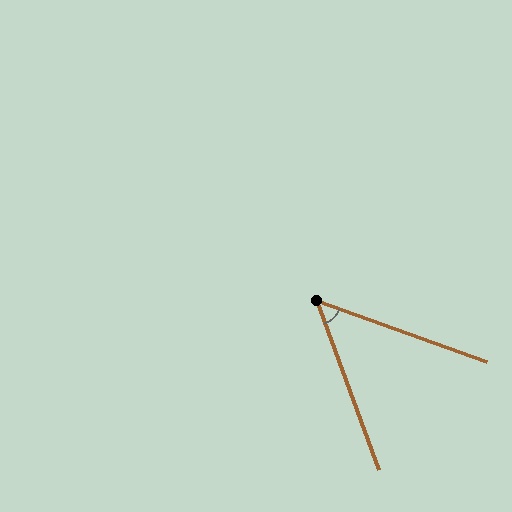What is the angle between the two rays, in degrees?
Approximately 50 degrees.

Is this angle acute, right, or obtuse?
It is acute.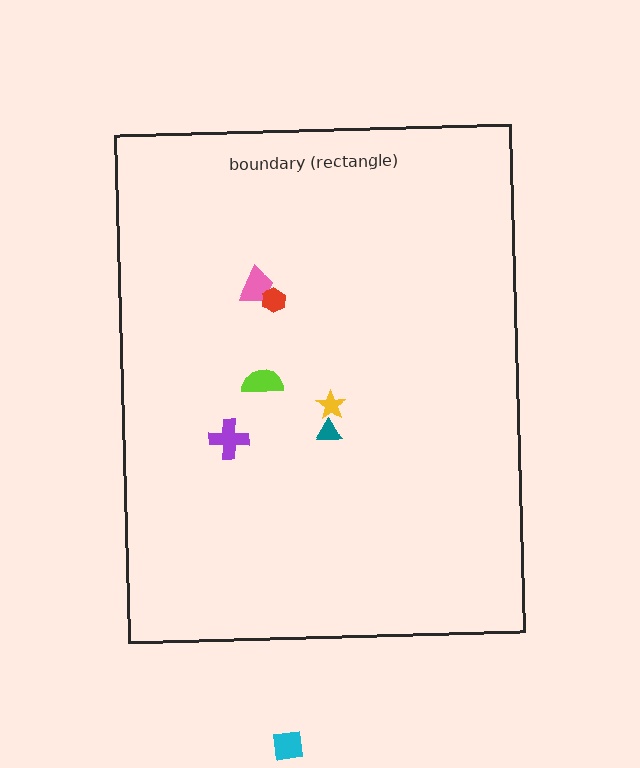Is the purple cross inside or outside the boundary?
Inside.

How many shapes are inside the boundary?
6 inside, 1 outside.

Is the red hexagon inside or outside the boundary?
Inside.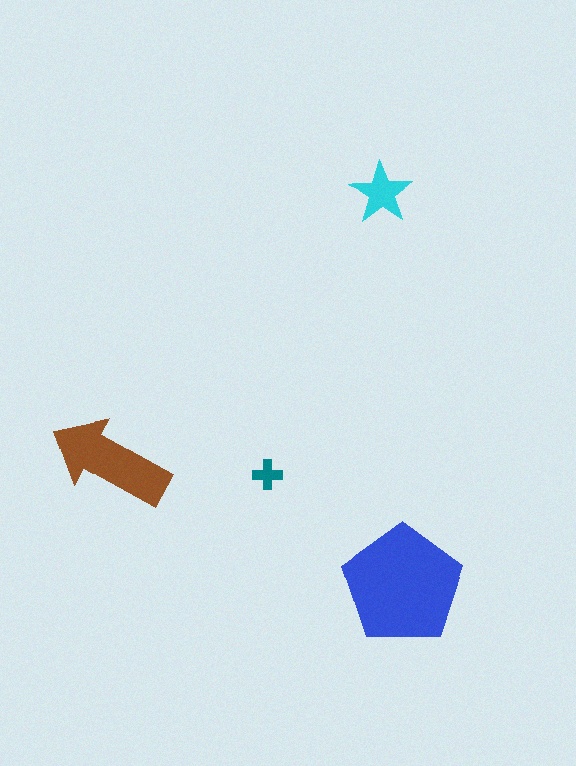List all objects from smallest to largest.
The teal cross, the cyan star, the brown arrow, the blue pentagon.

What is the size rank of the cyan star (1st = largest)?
3rd.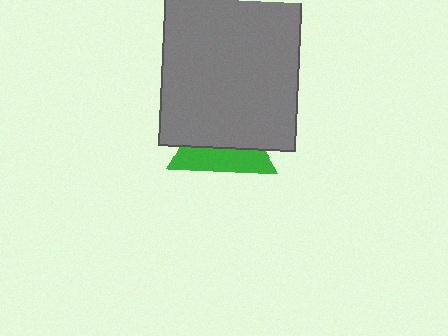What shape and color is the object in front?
The object in front is a gray rectangle.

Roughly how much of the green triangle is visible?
A small part of it is visible (roughly 40%).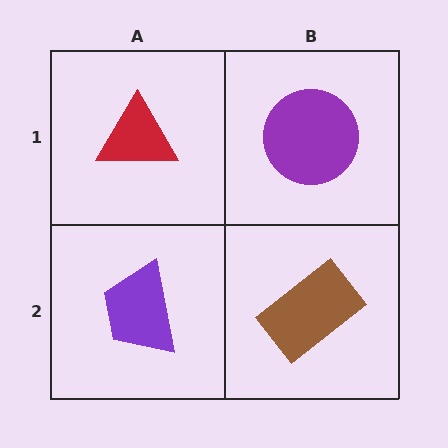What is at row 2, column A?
A purple trapezoid.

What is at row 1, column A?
A red triangle.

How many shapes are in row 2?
2 shapes.